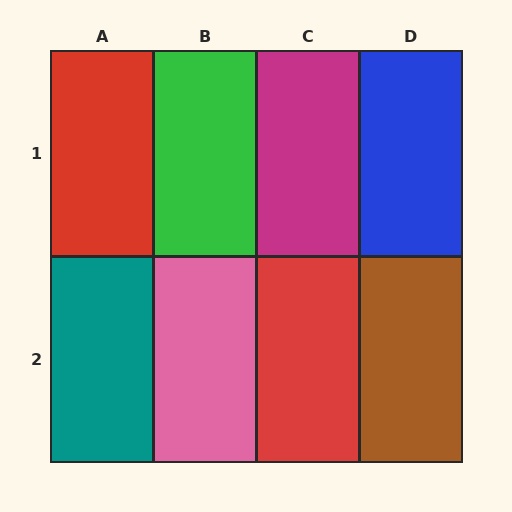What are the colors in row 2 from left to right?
Teal, pink, red, brown.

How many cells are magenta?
1 cell is magenta.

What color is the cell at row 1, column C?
Magenta.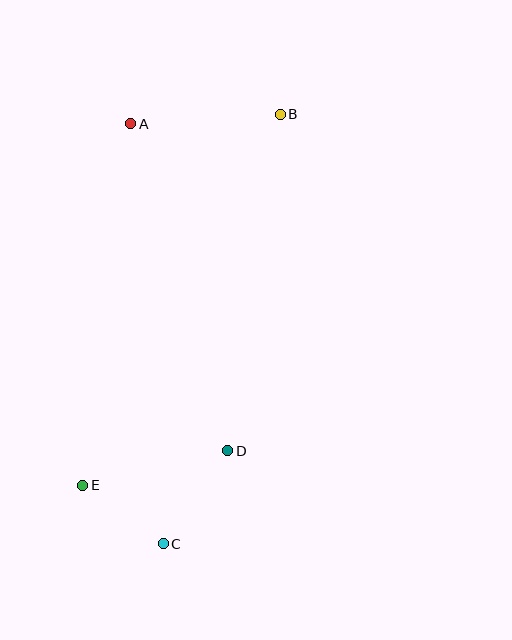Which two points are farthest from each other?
Points B and C are farthest from each other.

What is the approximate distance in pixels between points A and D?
The distance between A and D is approximately 341 pixels.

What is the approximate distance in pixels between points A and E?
The distance between A and E is approximately 365 pixels.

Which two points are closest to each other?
Points C and E are closest to each other.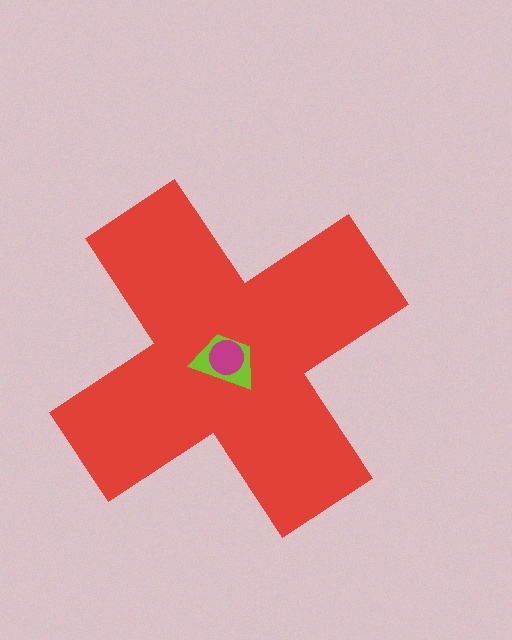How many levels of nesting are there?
3.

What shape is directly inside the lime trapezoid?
The magenta circle.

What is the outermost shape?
The red cross.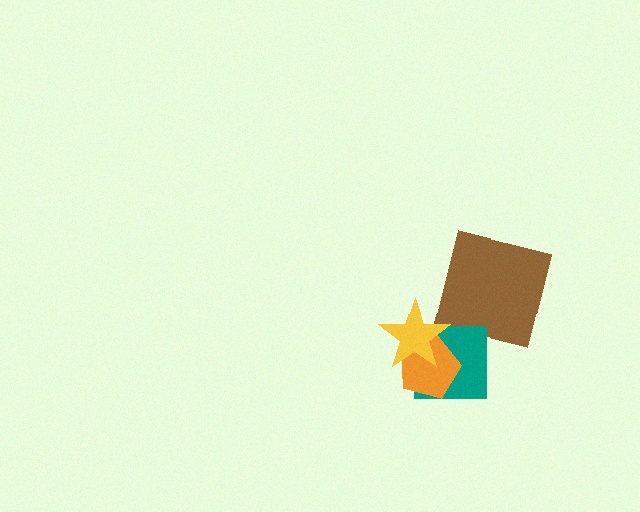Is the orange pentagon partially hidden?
Yes, it is partially covered by another shape.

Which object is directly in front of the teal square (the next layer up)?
The orange pentagon is directly in front of the teal square.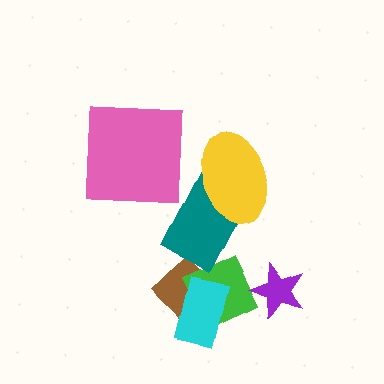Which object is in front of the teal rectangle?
The yellow ellipse is in front of the teal rectangle.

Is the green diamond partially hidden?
Yes, it is partially covered by another shape.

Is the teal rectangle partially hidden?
Yes, it is partially covered by another shape.